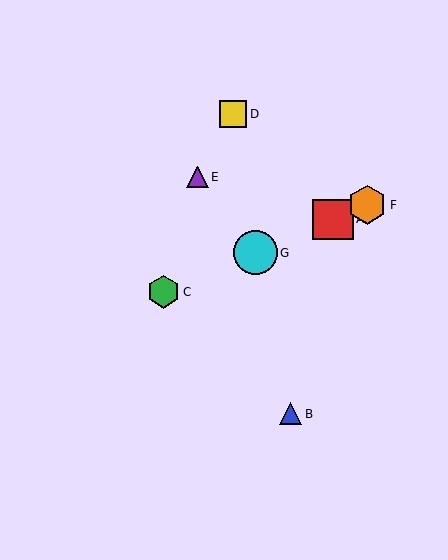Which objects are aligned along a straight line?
Objects A, C, F, G are aligned along a straight line.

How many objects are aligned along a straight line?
4 objects (A, C, F, G) are aligned along a straight line.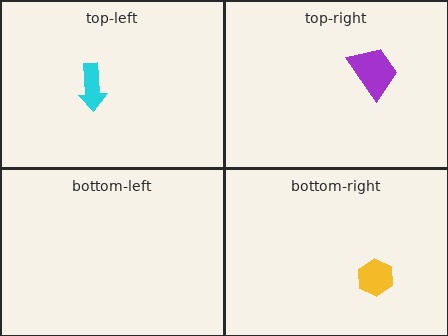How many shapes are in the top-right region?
1.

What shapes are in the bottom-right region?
The yellow hexagon.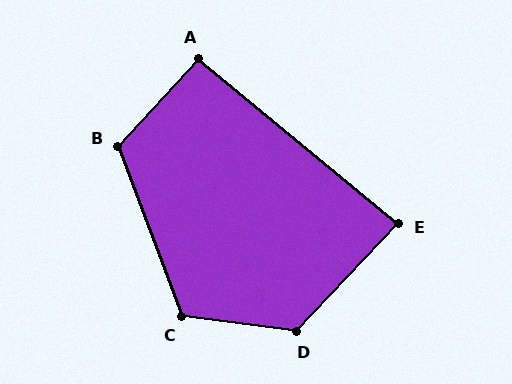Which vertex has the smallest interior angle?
E, at approximately 87 degrees.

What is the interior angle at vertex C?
Approximately 118 degrees (obtuse).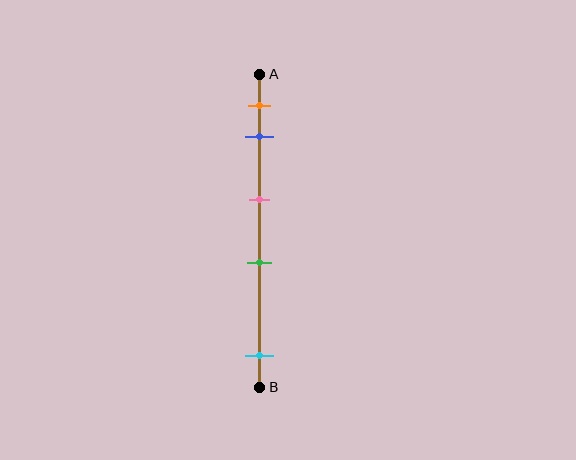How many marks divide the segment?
There are 5 marks dividing the segment.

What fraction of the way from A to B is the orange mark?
The orange mark is approximately 10% (0.1) of the way from A to B.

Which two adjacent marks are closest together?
The orange and blue marks are the closest adjacent pair.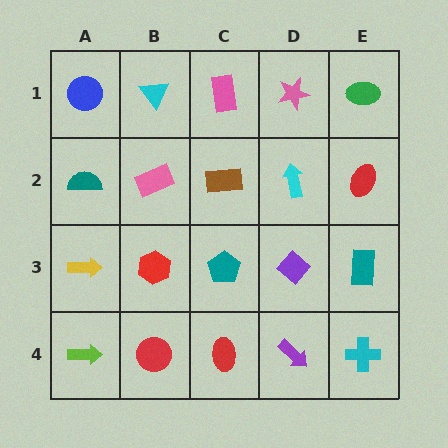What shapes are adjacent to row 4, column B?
A red hexagon (row 3, column B), a lime arrow (row 4, column A), a red ellipse (row 4, column C).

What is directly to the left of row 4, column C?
A red circle.